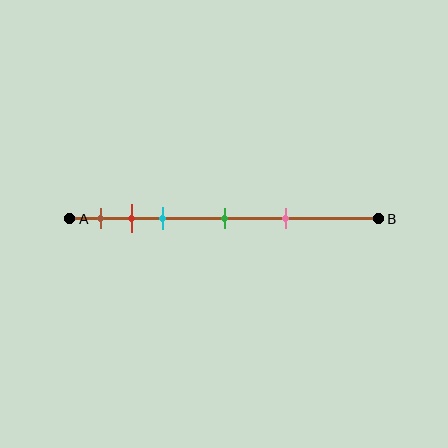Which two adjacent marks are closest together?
The red and cyan marks are the closest adjacent pair.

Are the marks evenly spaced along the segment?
No, the marks are not evenly spaced.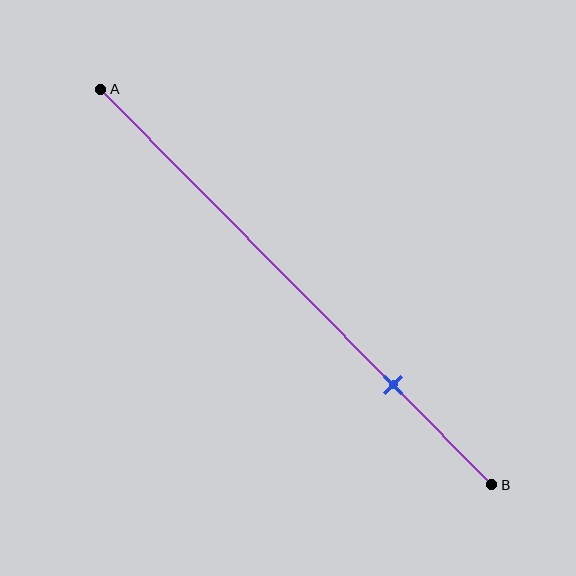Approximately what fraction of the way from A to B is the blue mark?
The blue mark is approximately 75% of the way from A to B.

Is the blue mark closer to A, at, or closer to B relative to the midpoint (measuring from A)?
The blue mark is closer to point B than the midpoint of segment AB.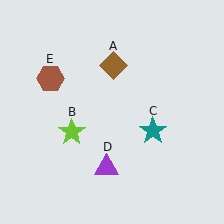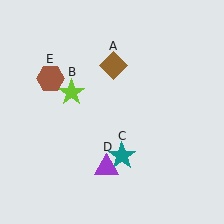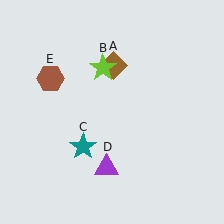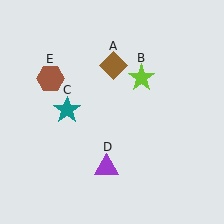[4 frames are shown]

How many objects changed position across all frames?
2 objects changed position: lime star (object B), teal star (object C).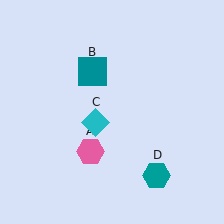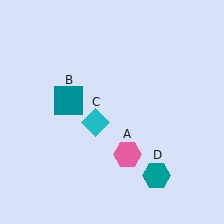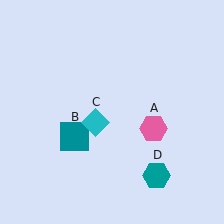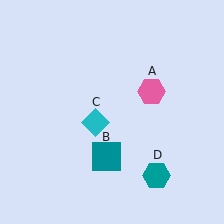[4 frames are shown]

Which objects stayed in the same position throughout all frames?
Cyan diamond (object C) and teal hexagon (object D) remained stationary.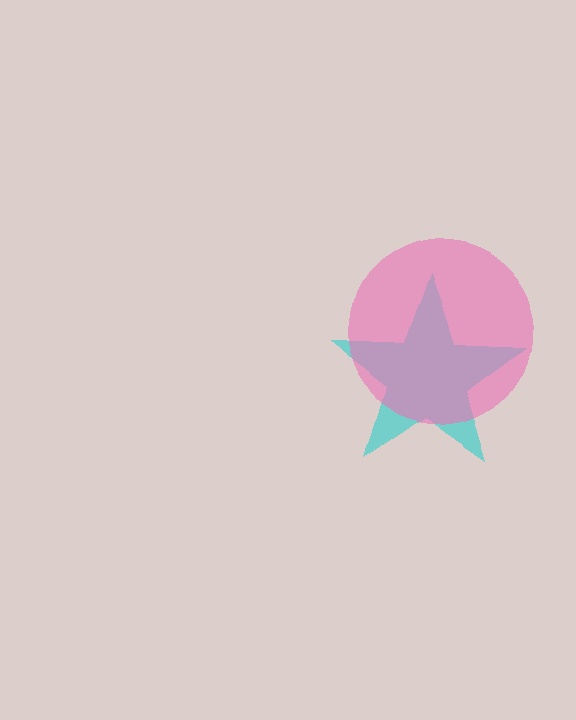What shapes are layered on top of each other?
The layered shapes are: a cyan star, a pink circle.